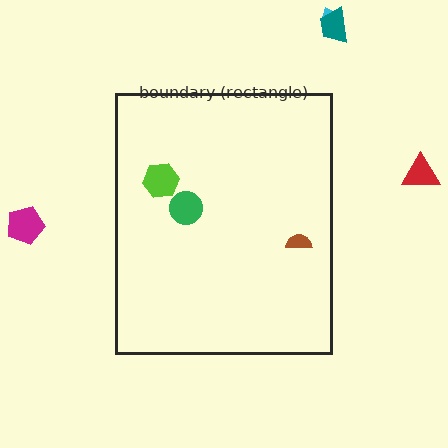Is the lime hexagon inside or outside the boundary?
Inside.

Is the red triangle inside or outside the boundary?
Outside.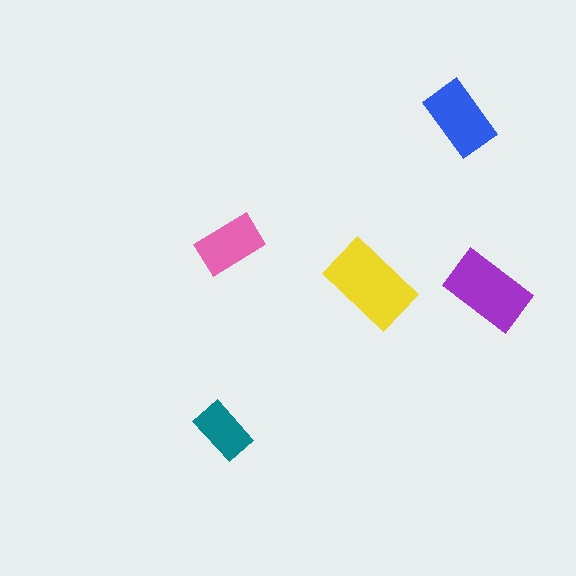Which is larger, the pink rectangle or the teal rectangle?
The pink one.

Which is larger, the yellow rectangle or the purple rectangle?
The yellow one.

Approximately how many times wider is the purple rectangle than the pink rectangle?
About 1.5 times wider.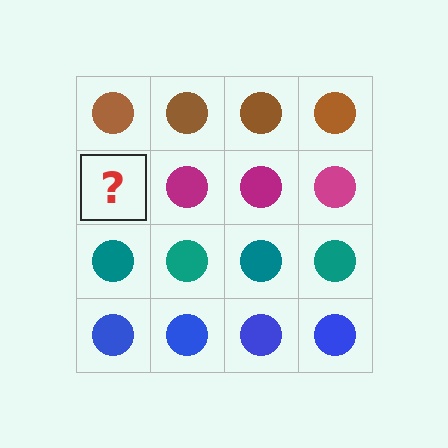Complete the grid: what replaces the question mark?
The question mark should be replaced with a magenta circle.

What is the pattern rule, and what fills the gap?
The rule is that each row has a consistent color. The gap should be filled with a magenta circle.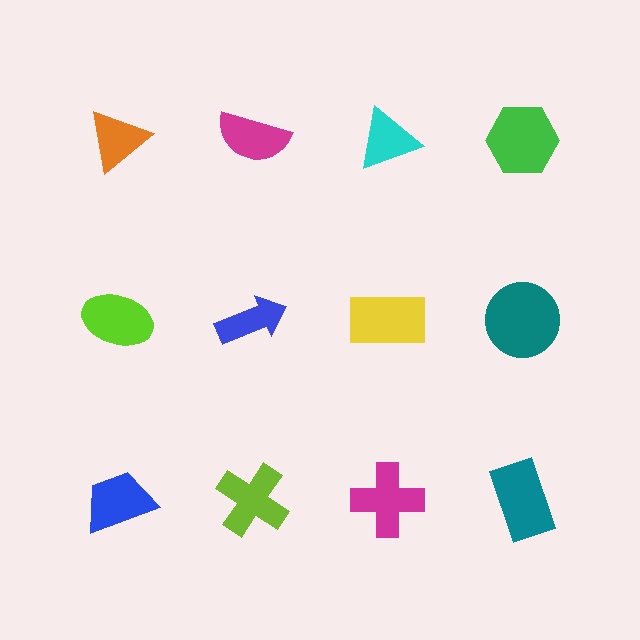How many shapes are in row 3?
4 shapes.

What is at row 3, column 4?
A teal rectangle.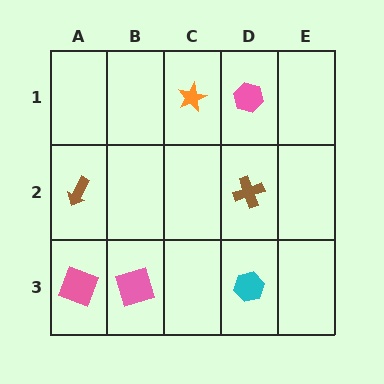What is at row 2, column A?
A brown arrow.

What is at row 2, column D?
A brown cross.